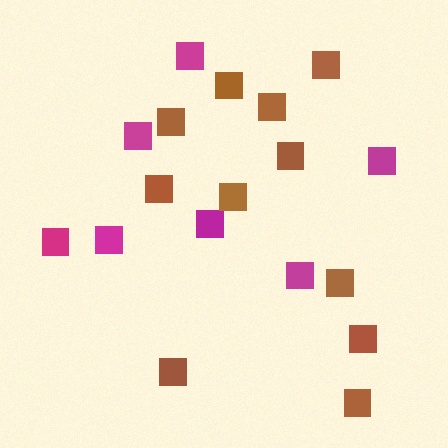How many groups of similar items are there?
There are 2 groups: one group of magenta squares (7) and one group of brown squares (11).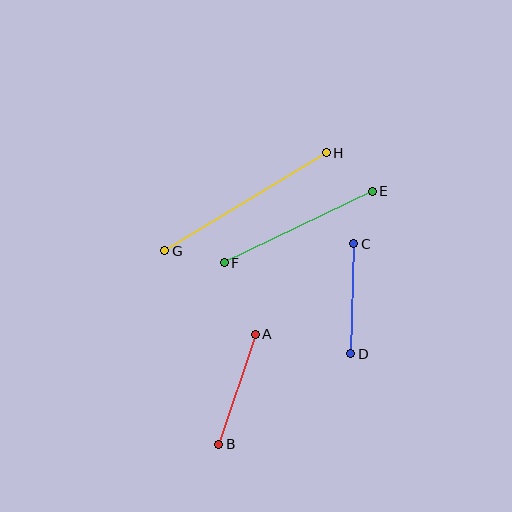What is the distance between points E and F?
The distance is approximately 164 pixels.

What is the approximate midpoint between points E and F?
The midpoint is at approximately (298, 227) pixels.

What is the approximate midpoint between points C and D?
The midpoint is at approximately (352, 299) pixels.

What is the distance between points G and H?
The distance is approximately 189 pixels.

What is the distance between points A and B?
The distance is approximately 116 pixels.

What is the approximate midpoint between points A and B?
The midpoint is at approximately (237, 389) pixels.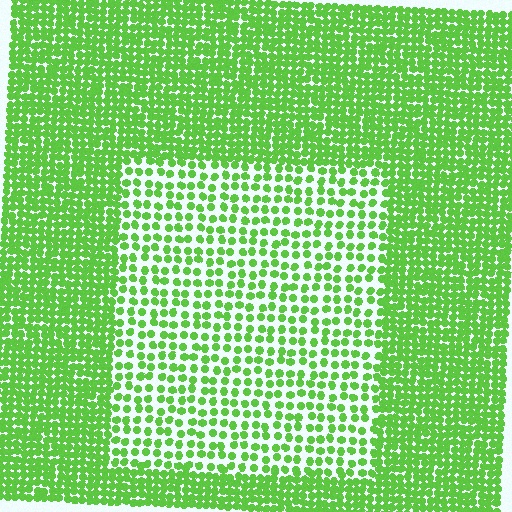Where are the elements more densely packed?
The elements are more densely packed outside the rectangle boundary.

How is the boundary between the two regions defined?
The boundary is defined by a change in element density (approximately 2.1x ratio). All elements are the same color, size, and shape.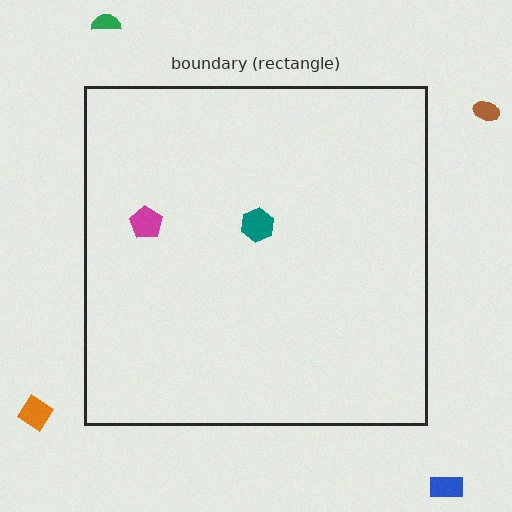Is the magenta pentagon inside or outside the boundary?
Inside.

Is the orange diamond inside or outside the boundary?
Outside.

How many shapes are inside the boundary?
2 inside, 4 outside.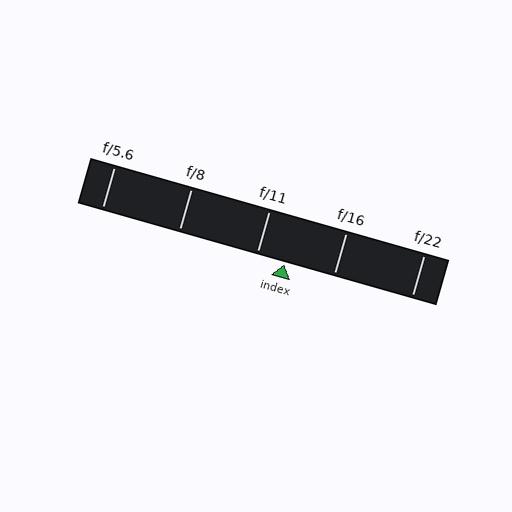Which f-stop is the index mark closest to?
The index mark is closest to f/11.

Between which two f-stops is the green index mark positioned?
The index mark is between f/11 and f/16.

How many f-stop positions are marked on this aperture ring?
There are 5 f-stop positions marked.